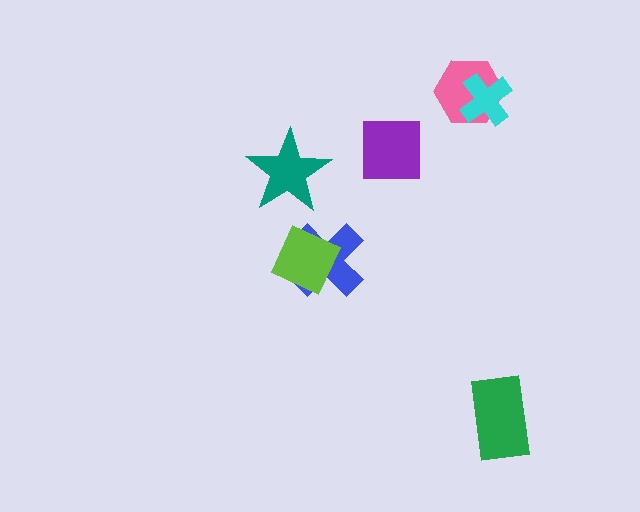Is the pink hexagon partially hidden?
Yes, it is partially covered by another shape.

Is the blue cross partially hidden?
Yes, it is partially covered by another shape.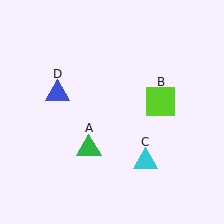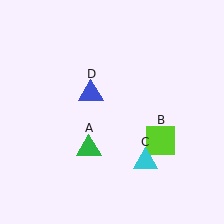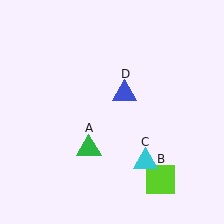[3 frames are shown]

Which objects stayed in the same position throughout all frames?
Green triangle (object A) and cyan triangle (object C) remained stationary.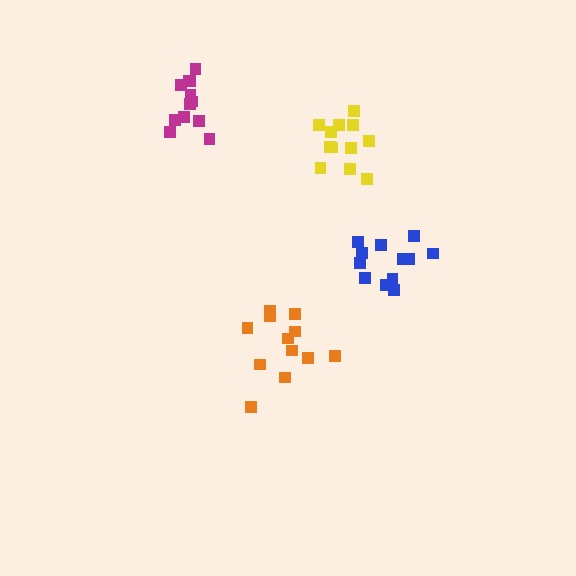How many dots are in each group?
Group 1: 12 dots, Group 2: 12 dots, Group 3: 12 dots, Group 4: 12 dots (48 total).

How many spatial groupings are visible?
There are 4 spatial groupings.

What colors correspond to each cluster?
The clusters are colored: yellow, blue, orange, magenta.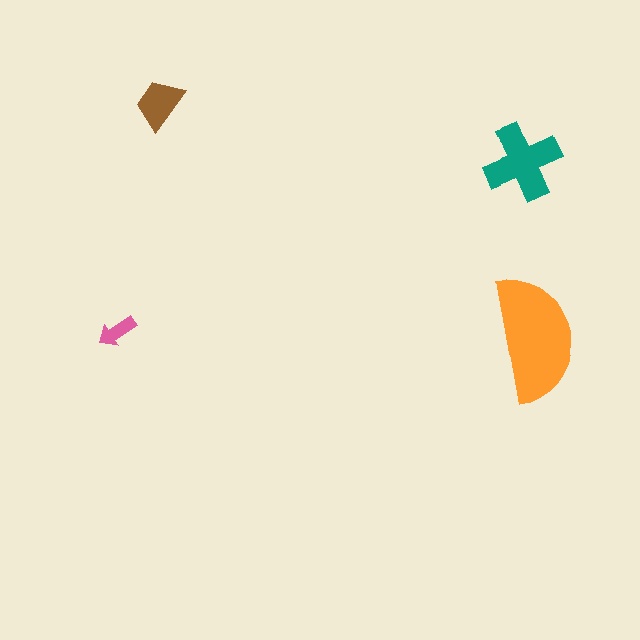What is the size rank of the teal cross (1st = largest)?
2nd.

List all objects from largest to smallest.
The orange semicircle, the teal cross, the brown trapezoid, the pink arrow.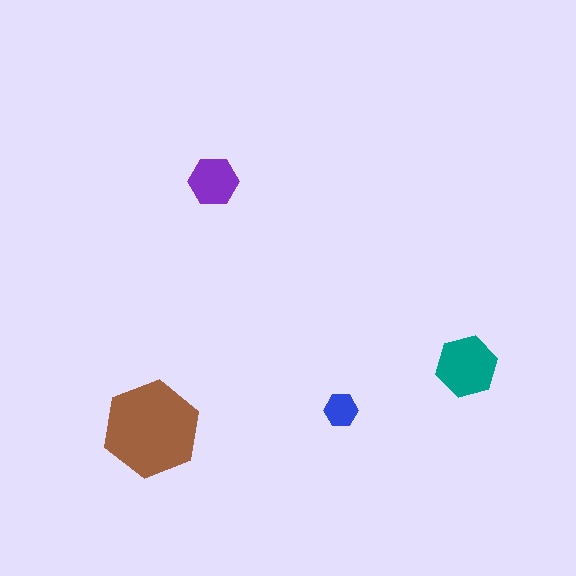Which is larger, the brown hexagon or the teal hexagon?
The brown one.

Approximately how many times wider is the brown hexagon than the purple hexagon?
About 2 times wider.